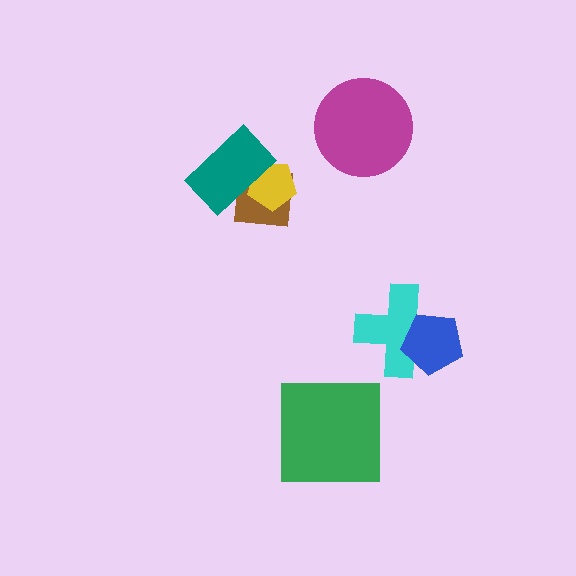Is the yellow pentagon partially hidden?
Yes, it is partially covered by another shape.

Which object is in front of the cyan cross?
The blue pentagon is in front of the cyan cross.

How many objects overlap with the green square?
0 objects overlap with the green square.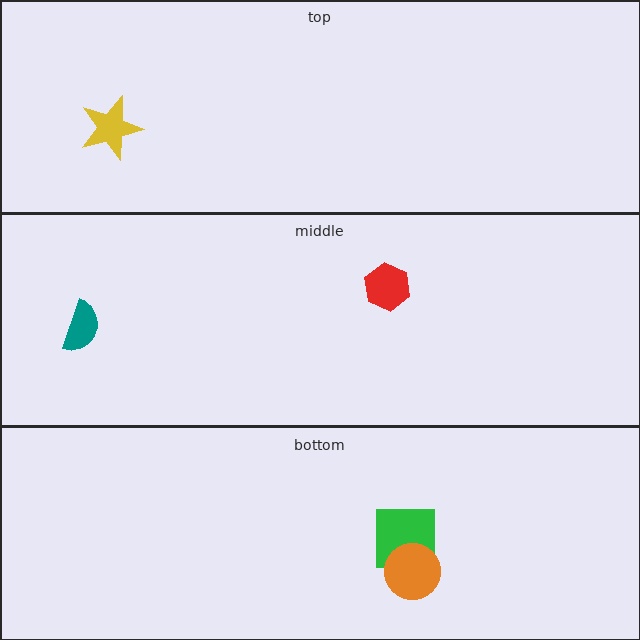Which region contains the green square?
The bottom region.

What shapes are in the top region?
The yellow star.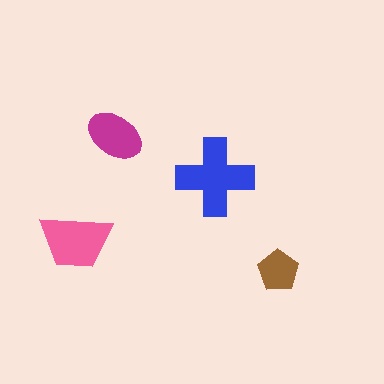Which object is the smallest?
The brown pentagon.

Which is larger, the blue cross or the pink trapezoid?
The blue cross.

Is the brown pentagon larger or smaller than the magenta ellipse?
Smaller.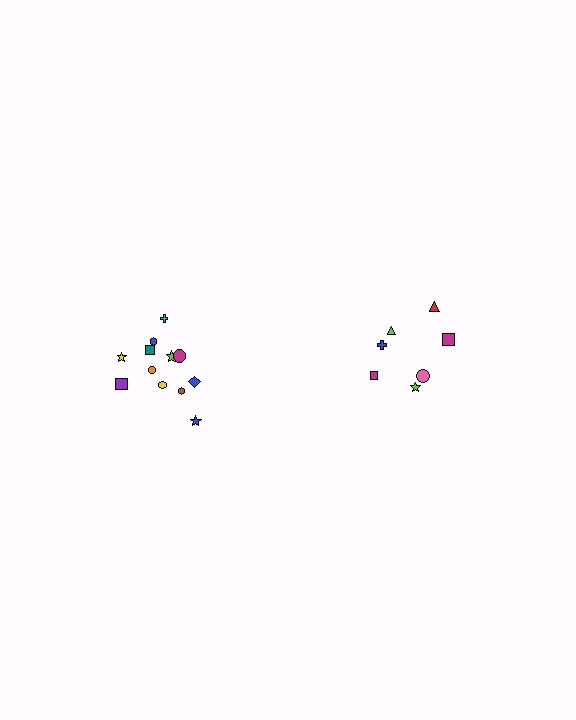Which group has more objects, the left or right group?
The left group.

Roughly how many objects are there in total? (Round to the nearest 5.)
Roughly 20 objects in total.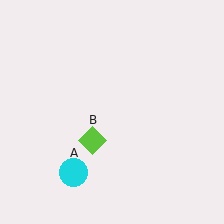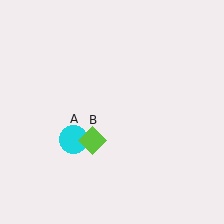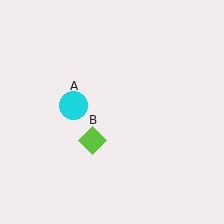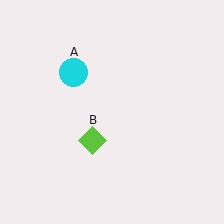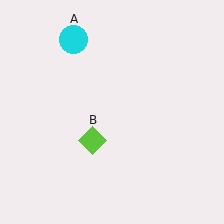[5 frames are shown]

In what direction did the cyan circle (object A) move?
The cyan circle (object A) moved up.